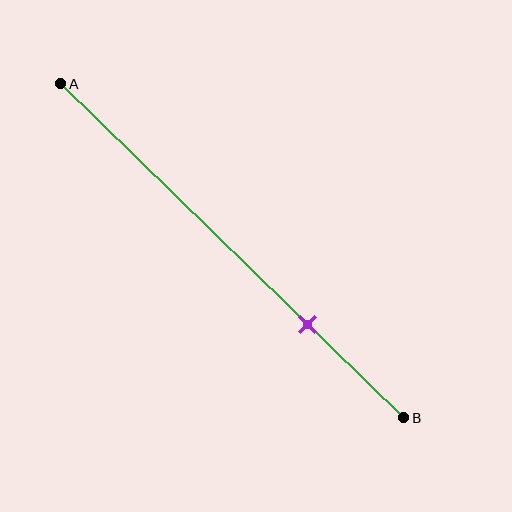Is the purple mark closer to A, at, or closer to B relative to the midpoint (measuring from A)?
The purple mark is closer to point B than the midpoint of segment AB.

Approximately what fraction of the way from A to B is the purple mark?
The purple mark is approximately 70% of the way from A to B.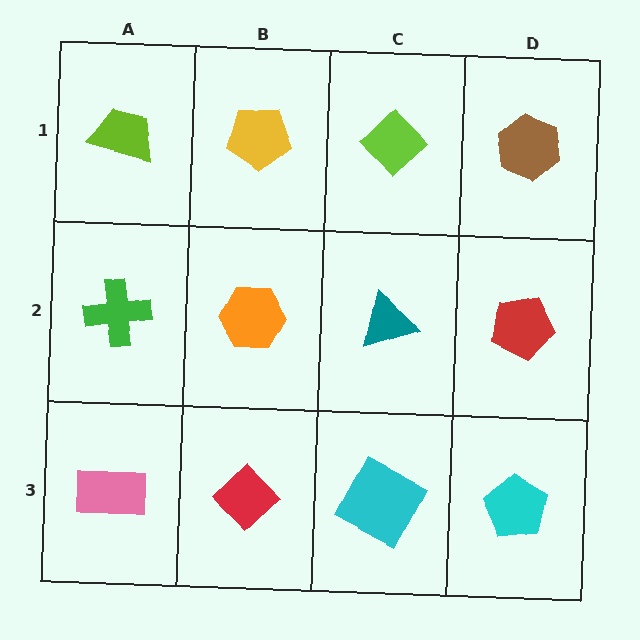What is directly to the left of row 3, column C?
A red diamond.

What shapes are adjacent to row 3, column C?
A teal triangle (row 2, column C), a red diamond (row 3, column B), a cyan pentagon (row 3, column D).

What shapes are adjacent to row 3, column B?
An orange hexagon (row 2, column B), a pink rectangle (row 3, column A), a cyan square (row 3, column C).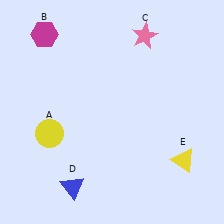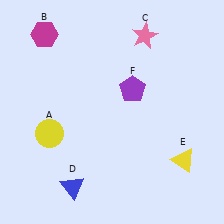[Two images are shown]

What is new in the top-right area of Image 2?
A purple pentagon (F) was added in the top-right area of Image 2.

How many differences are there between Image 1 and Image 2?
There is 1 difference between the two images.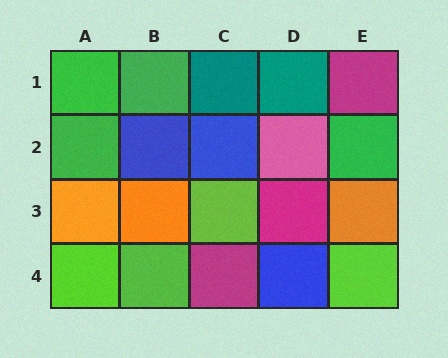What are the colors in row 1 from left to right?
Green, green, teal, teal, magenta.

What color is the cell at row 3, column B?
Orange.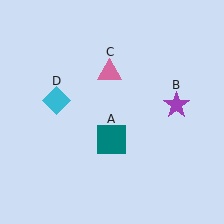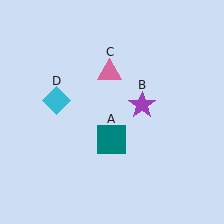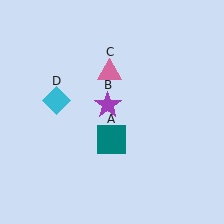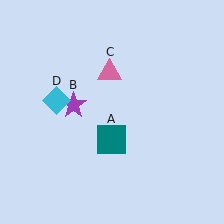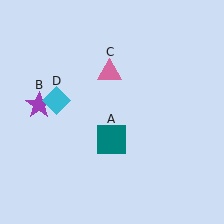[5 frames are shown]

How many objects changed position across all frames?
1 object changed position: purple star (object B).